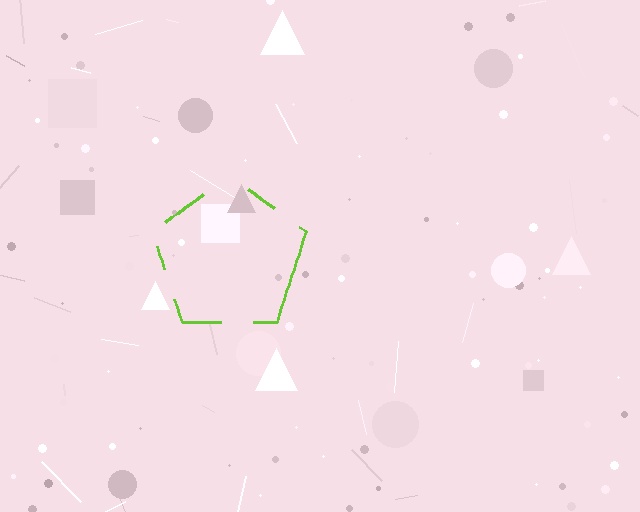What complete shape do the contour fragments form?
The contour fragments form a pentagon.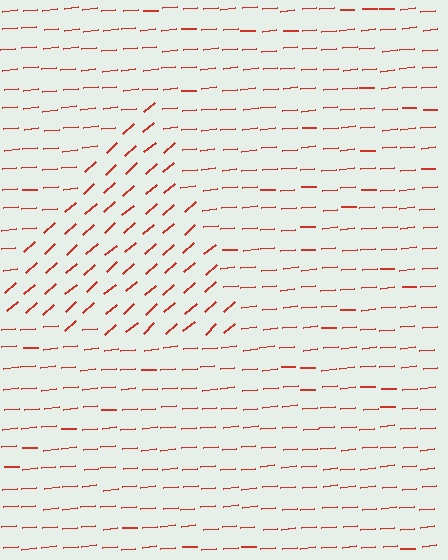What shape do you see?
I see a triangle.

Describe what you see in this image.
The image is filled with small red line segments. A triangle region in the image has lines oriented differently from the surrounding lines, creating a visible texture boundary.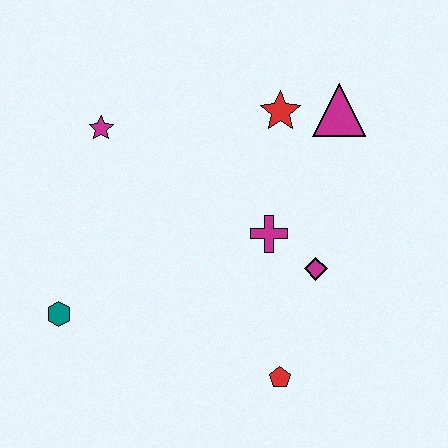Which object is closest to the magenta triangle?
The red star is closest to the magenta triangle.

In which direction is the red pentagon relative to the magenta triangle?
The red pentagon is below the magenta triangle.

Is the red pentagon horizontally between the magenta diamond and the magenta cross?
Yes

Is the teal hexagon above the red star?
No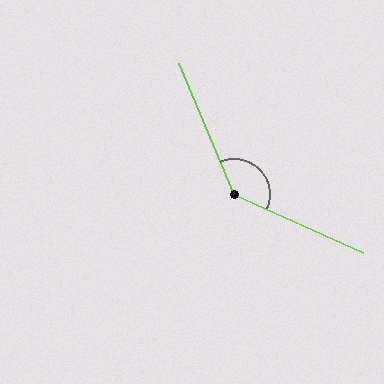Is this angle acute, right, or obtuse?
It is obtuse.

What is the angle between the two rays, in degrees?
Approximately 137 degrees.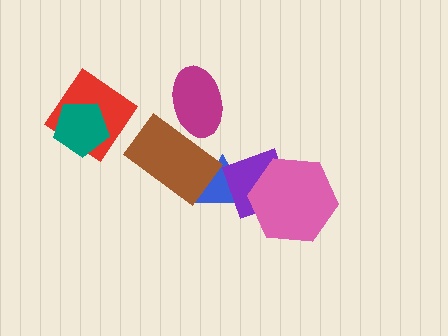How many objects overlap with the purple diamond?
2 objects overlap with the purple diamond.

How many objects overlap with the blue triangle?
2 objects overlap with the blue triangle.